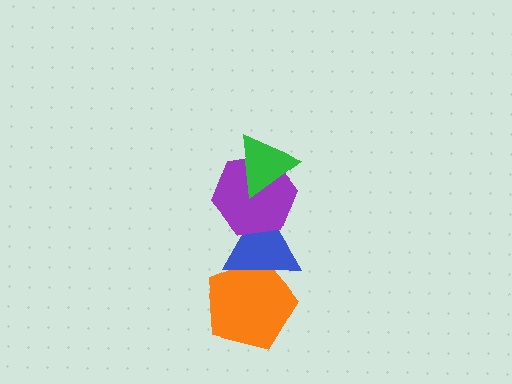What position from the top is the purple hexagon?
The purple hexagon is 2nd from the top.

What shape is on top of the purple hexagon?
The green triangle is on top of the purple hexagon.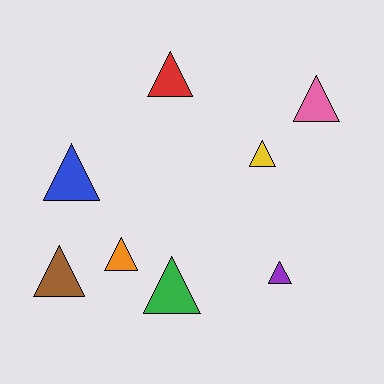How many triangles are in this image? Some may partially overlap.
There are 8 triangles.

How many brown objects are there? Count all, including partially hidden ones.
There is 1 brown object.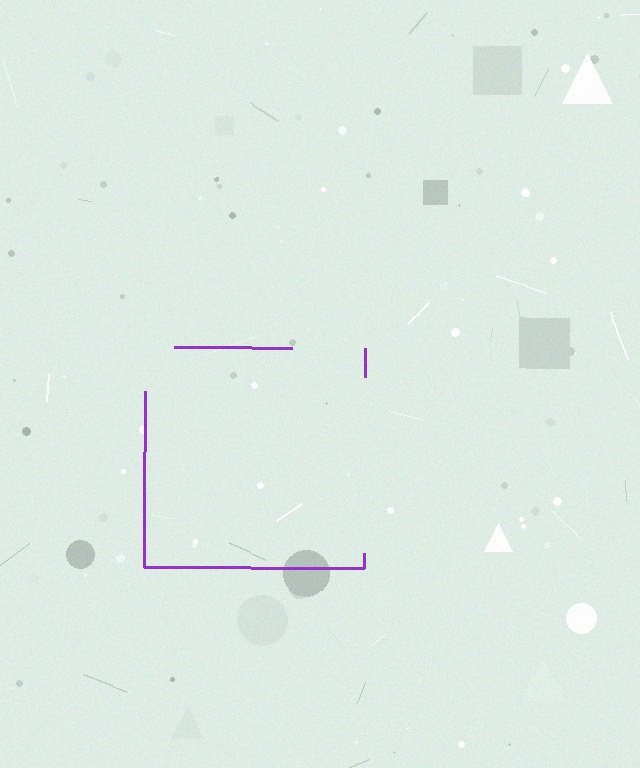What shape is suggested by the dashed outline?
The dashed outline suggests a square.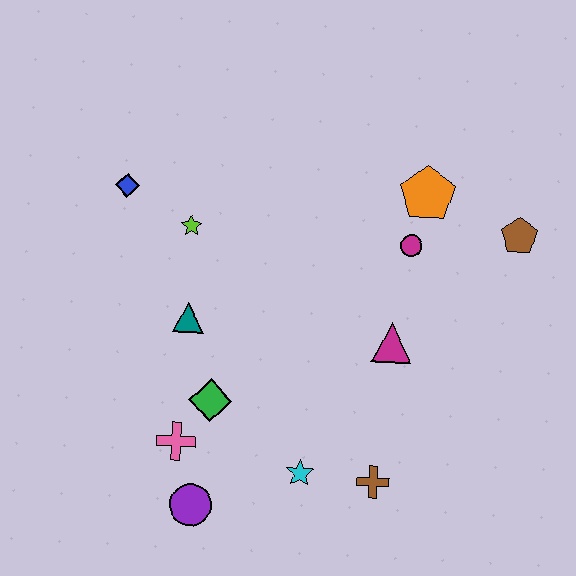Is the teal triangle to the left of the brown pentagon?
Yes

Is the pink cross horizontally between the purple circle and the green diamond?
No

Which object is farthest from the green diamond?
The brown pentagon is farthest from the green diamond.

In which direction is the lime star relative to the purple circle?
The lime star is above the purple circle.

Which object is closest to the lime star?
The blue diamond is closest to the lime star.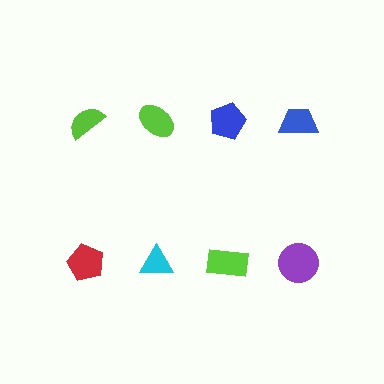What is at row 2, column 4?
A purple circle.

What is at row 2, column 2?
A cyan triangle.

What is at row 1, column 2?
A lime ellipse.